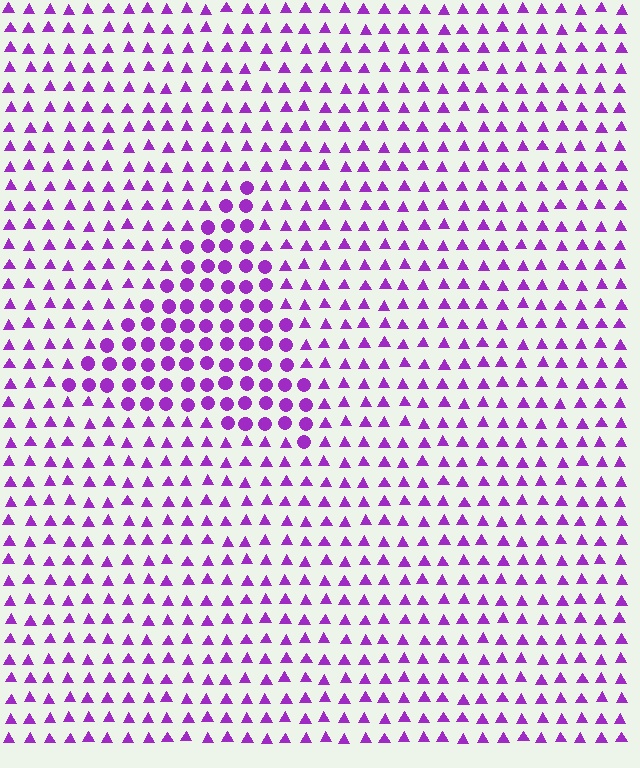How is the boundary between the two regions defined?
The boundary is defined by a change in element shape: circles inside vs. triangles outside. All elements share the same color and spacing.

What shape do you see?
I see a triangle.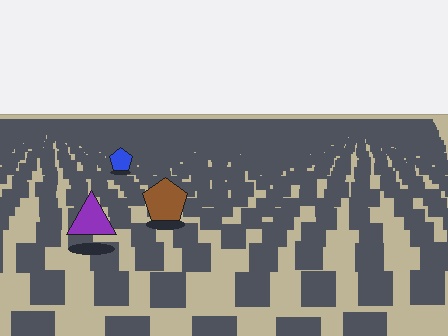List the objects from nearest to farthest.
From nearest to farthest: the purple triangle, the brown pentagon, the blue pentagon.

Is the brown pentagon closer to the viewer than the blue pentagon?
Yes. The brown pentagon is closer — you can tell from the texture gradient: the ground texture is coarser near it.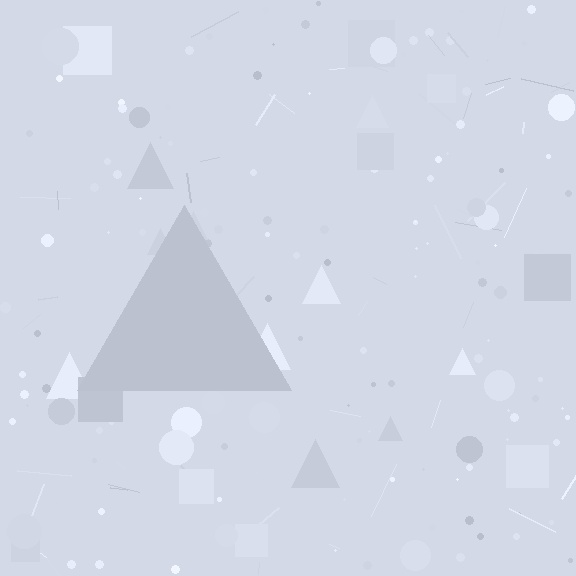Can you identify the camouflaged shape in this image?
The camouflaged shape is a triangle.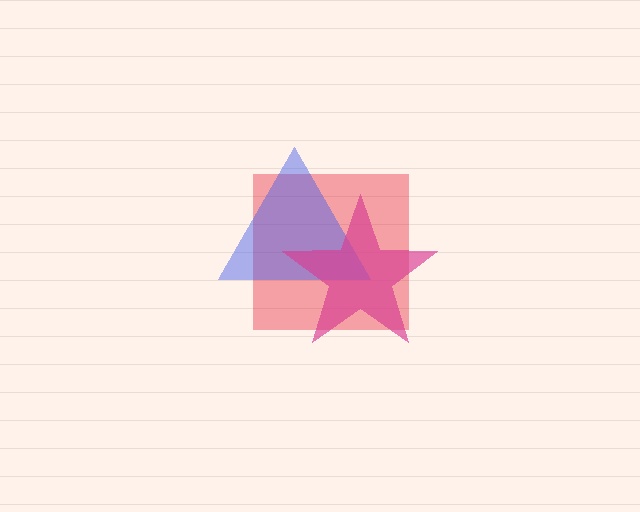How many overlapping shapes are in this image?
There are 3 overlapping shapes in the image.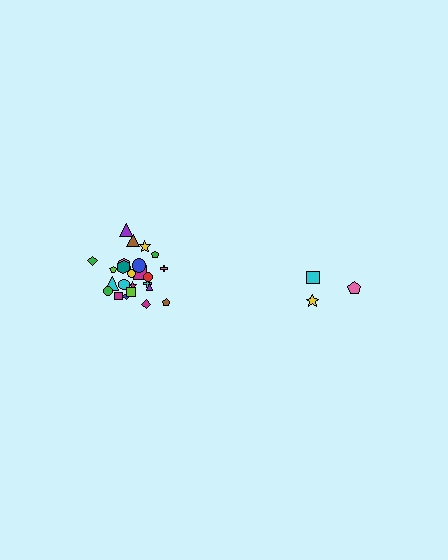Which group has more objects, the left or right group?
The left group.